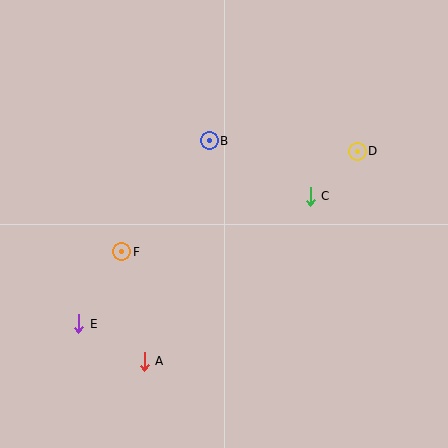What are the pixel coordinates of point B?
Point B is at (209, 141).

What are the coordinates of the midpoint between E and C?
The midpoint between E and C is at (194, 260).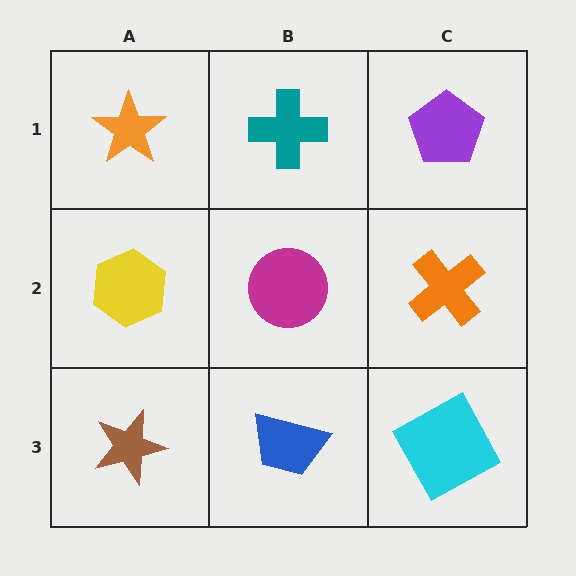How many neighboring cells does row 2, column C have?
3.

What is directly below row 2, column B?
A blue trapezoid.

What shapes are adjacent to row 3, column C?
An orange cross (row 2, column C), a blue trapezoid (row 3, column B).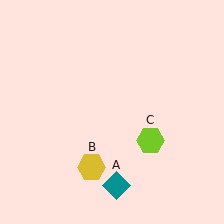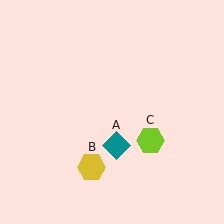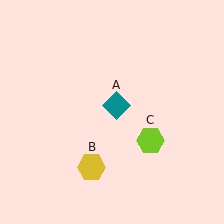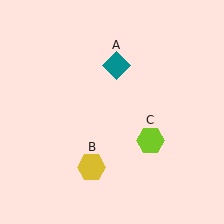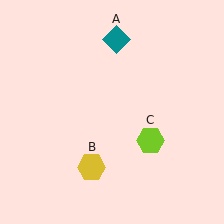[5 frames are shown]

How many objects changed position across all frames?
1 object changed position: teal diamond (object A).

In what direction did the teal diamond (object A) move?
The teal diamond (object A) moved up.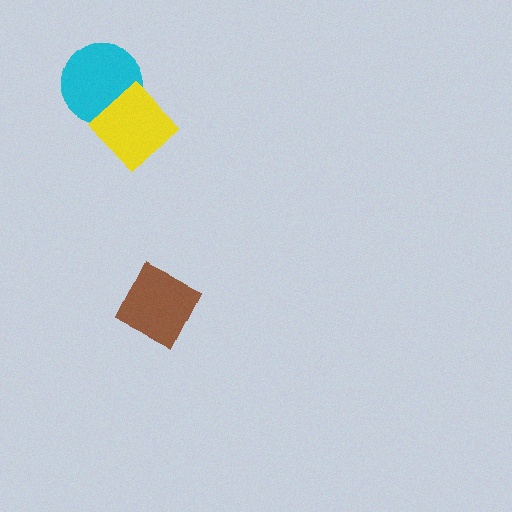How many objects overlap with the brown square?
0 objects overlap with the brown square.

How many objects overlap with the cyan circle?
1 object overlaps with the cyan circle.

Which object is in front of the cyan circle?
The yellow diamond is in front of the cyan circle.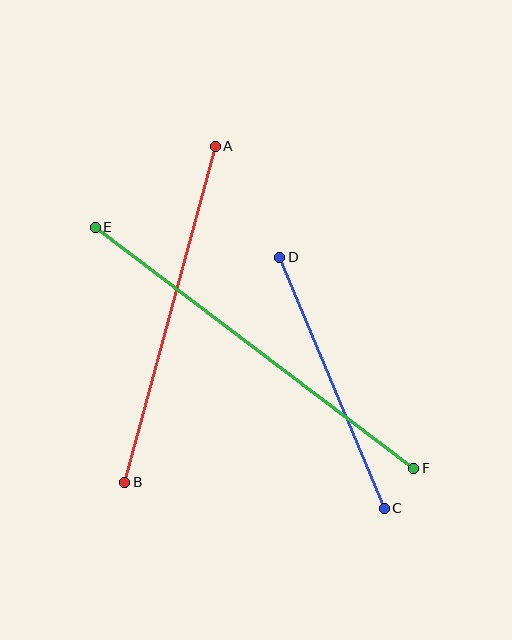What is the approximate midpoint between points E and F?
The midpoint is at approximately (255, 348) pixels.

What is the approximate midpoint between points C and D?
The midpoint is at approximately (332, 383) pixels.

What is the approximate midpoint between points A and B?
The midpoint is at approximately (170, 314) pixels.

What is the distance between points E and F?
The distance is approximately 399 pixels.